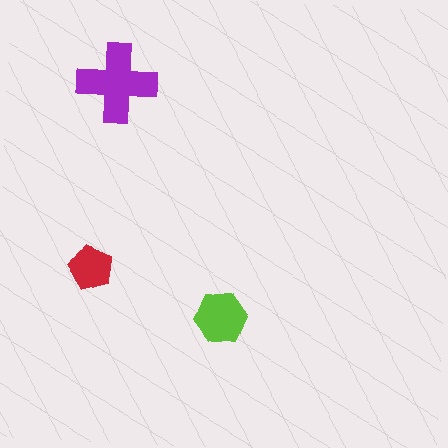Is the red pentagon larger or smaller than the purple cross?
Smaller.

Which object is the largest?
The purple cross.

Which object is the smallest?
The red pentagon.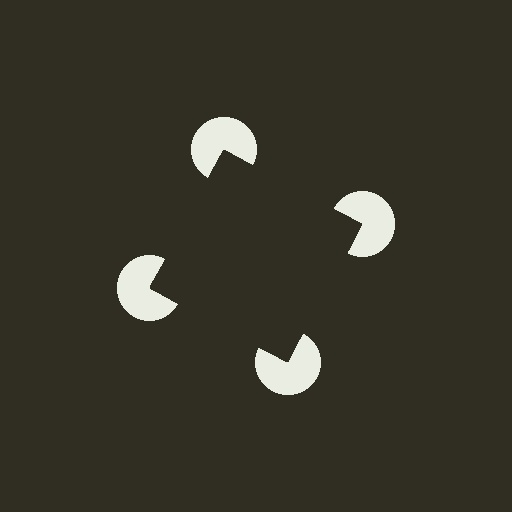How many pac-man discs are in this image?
There are 4 — one at each vertex of the illusory square.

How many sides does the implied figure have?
4 sides.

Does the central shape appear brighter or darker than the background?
It typically appears slightly darker than the background, even though no actual brightness change is drawn.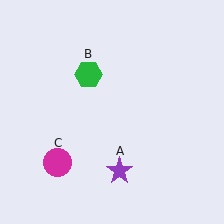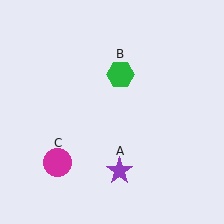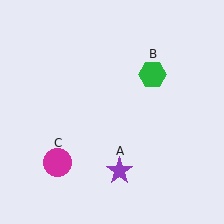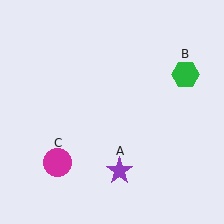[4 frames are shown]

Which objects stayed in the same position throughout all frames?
Purple star (object A) and magenta circle (object C) remained stationary.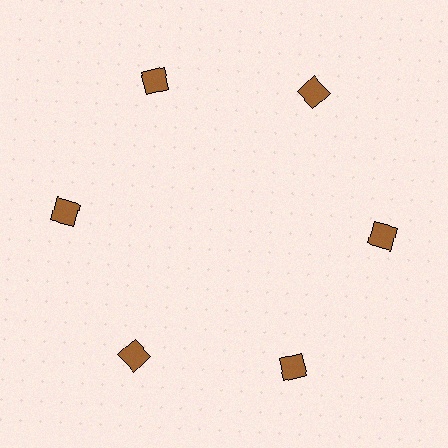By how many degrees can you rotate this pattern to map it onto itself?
The pattern maps onto itself every 60 degrees of rotation.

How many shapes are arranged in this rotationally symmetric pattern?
There are 6 shapes, arranged in 6 groups of 1.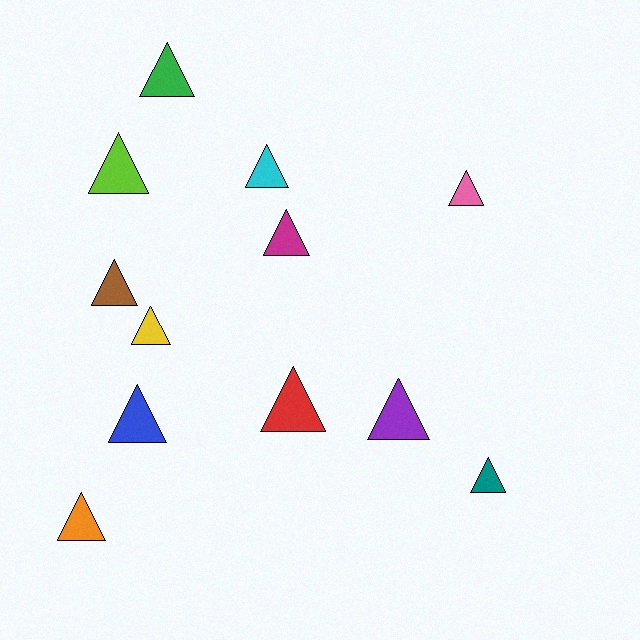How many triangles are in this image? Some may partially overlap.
There are 12 triangles.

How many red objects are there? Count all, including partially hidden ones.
There is 1 red object.